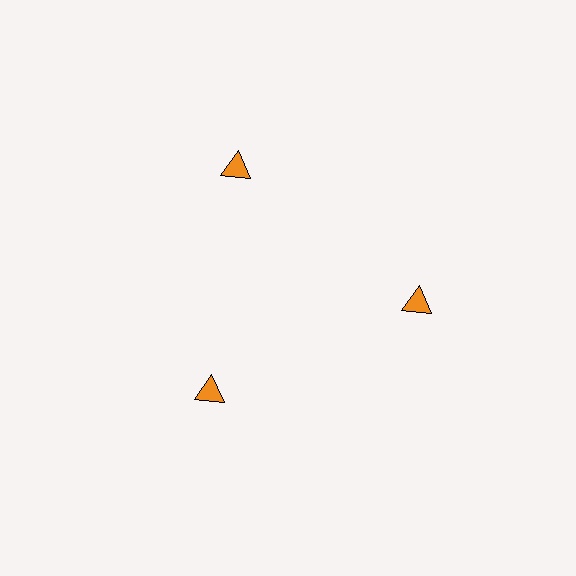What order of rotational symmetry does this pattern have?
This pattern has 3-fold rotational symmetry.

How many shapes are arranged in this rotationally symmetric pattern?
There are 3 shapes, arranged in 3 groups of 1.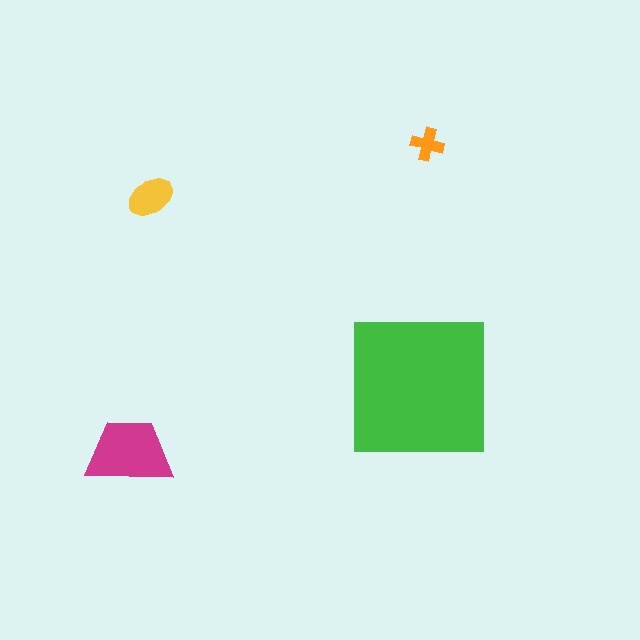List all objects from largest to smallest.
The green square, the magenta trapezoid, the yellow ellipse, the orange cross.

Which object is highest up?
The orange cross is topmost.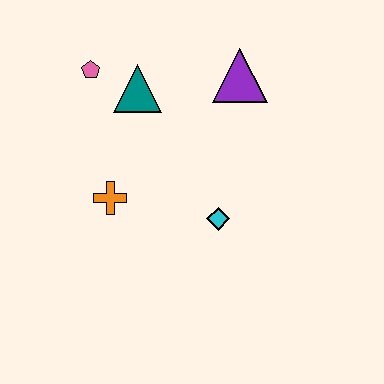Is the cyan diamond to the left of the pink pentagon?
No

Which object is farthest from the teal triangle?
The cyan diamond is farthest from the teal triangle.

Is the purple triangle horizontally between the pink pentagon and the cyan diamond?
No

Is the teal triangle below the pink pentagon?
Yes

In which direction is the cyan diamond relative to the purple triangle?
The cyan diamond is below the purple triangle.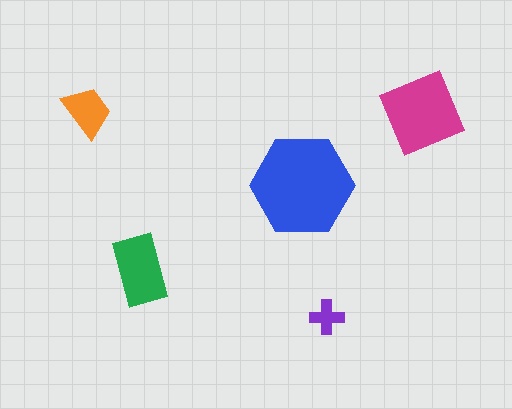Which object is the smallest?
The purple cross.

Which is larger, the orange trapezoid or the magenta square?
The magenta square.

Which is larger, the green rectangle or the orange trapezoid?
The green rectangle.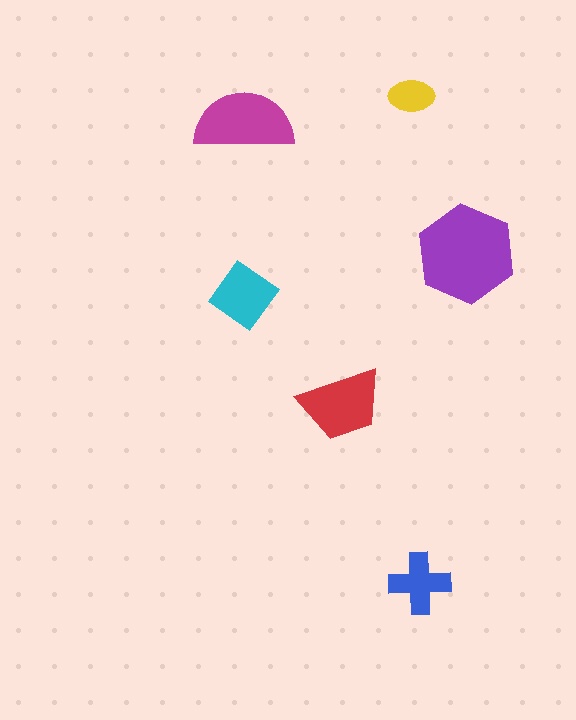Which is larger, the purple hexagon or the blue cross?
The purple hexagon.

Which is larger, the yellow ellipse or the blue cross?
The blue cross.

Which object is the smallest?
The yellow ellipse.